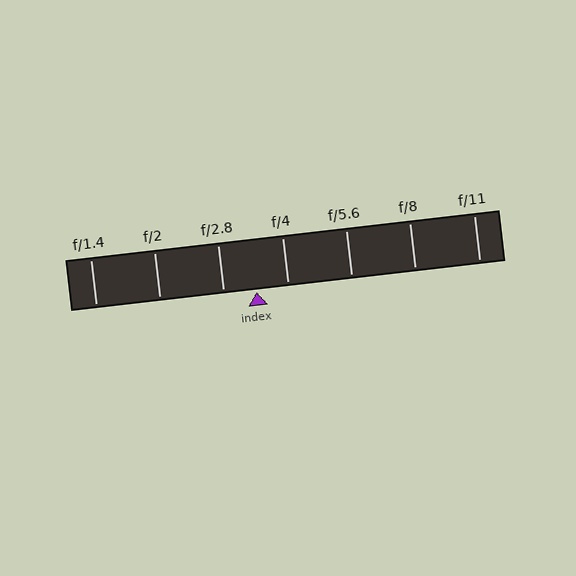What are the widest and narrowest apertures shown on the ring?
The widest aperture shown is f/1.4 and the narrowest is f/11.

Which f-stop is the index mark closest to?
The index mark is closest to f/4.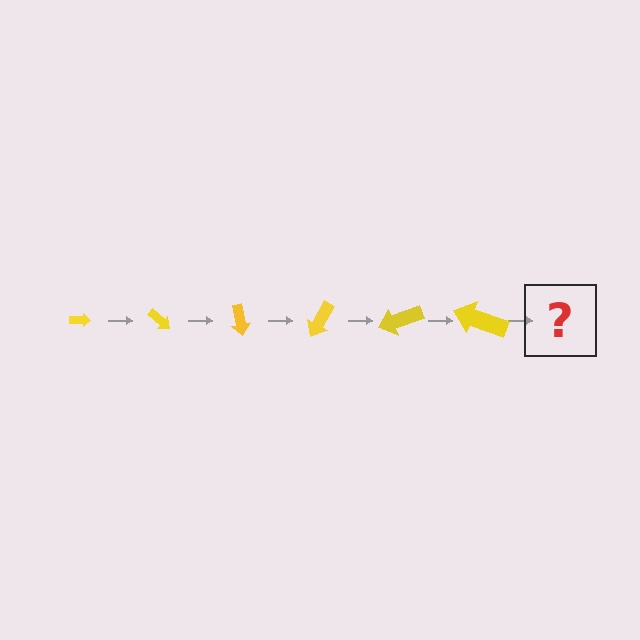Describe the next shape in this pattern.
It should be an arrow, larger than the previous one and rotated 240 degrees from the start.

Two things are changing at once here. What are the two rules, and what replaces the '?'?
The two rules are that the arrow grows larger each step and it rotates 40 degrees each step. The '?' should be an arrow, larger than the previous one and rotated 240 degrees from the start.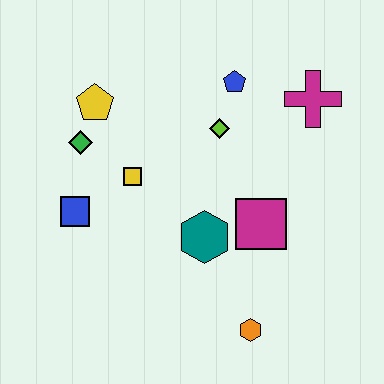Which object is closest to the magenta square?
The teal hexagon is closest to the magenta square.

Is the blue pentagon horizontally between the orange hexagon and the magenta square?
No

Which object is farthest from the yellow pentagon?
The orange hexagon is farthest from the yellow pentagon.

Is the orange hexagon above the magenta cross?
No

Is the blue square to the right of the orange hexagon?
No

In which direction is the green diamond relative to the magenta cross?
The green diamond is to the left of the magenta cross.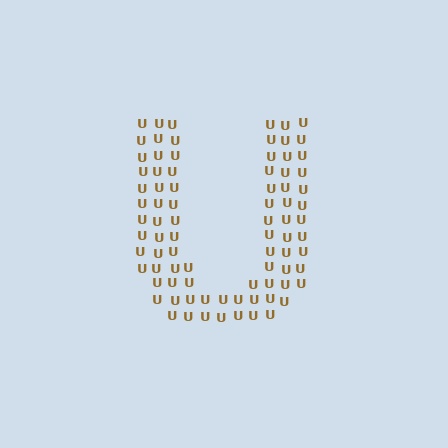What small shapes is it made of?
It is made of small letter U's.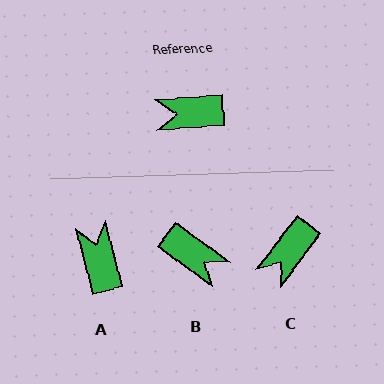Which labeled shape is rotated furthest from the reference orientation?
B, about 140 degrees away.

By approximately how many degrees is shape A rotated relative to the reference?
Approximately 79 degrees clockwise.